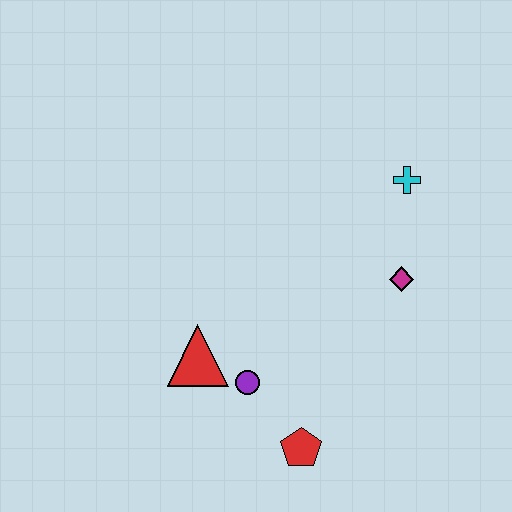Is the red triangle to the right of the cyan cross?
No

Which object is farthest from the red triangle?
The cyan cross is farthest from the red triangle.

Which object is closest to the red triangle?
The purple circle is closest to the red triangle.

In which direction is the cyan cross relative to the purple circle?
The cyan cross is above the purple circle.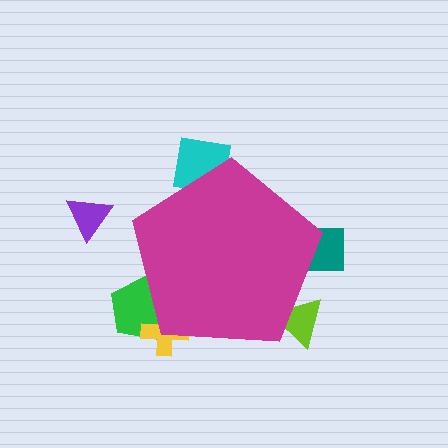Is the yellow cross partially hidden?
Yes, the yellow cross is partially hidden behind the magenta pentagon.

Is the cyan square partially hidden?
Yes, the cyan square is partially hidden behind the magenta pentagon.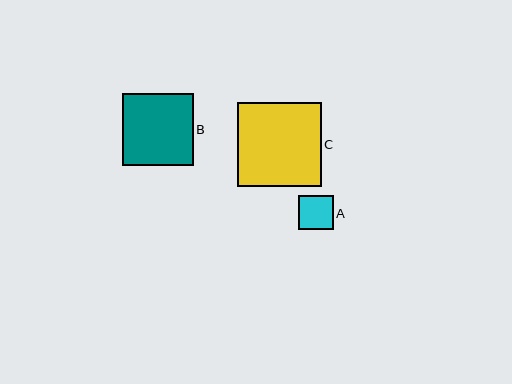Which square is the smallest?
Square A is the smallest with a size of approximately 35 pixels.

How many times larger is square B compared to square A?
Square B is approximately 2.1 times the size of square A.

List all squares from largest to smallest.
From largest to smallest: C, B, A.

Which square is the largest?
Square C is the largest with a size of approximately 84 pixels.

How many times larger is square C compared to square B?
Square C is approximately 1.2 times the size of square B.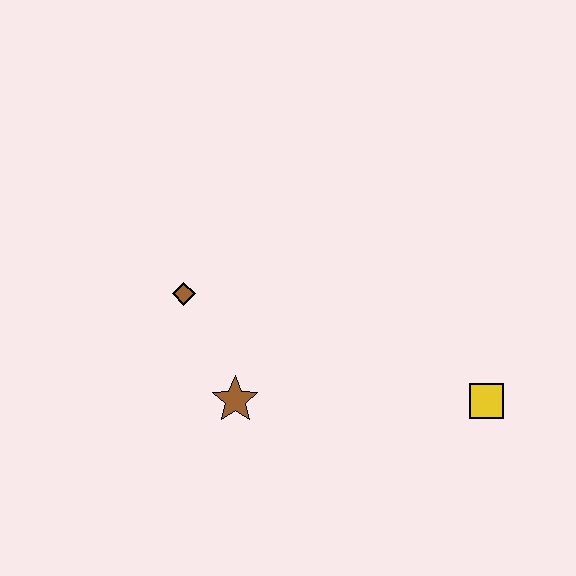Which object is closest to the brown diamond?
The brown star is closest to the brown diamond.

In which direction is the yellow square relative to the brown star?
The yellow square is to the right of the brown star.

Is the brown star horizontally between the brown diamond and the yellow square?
Yes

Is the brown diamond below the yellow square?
No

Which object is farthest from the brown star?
The yellow square is farthest from the brown star.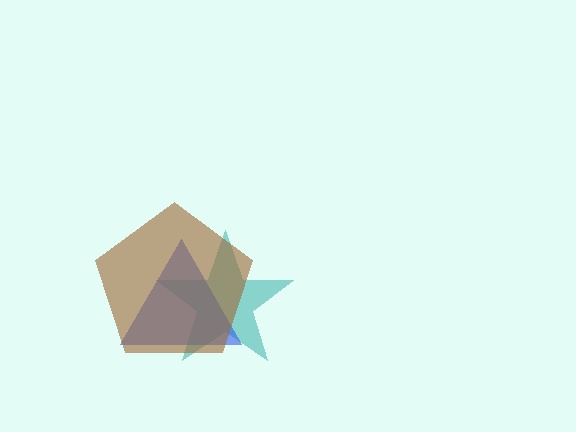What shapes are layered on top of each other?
The layered shapes are: a teal star, a blue triangle, a brown pentagon.